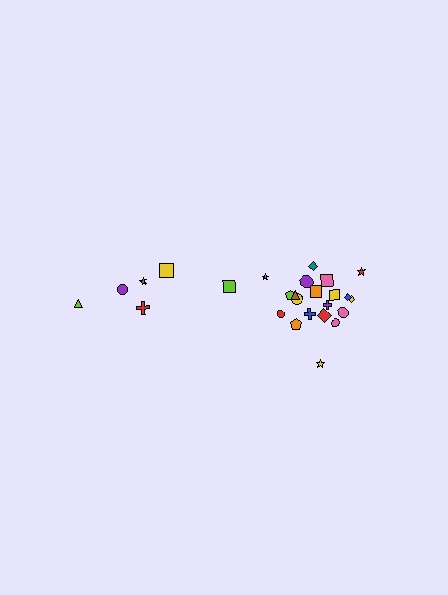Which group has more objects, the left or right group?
The right group.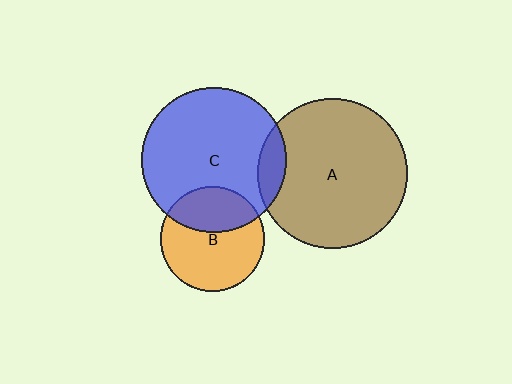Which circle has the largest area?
Circle A (brown).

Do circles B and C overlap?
Yes.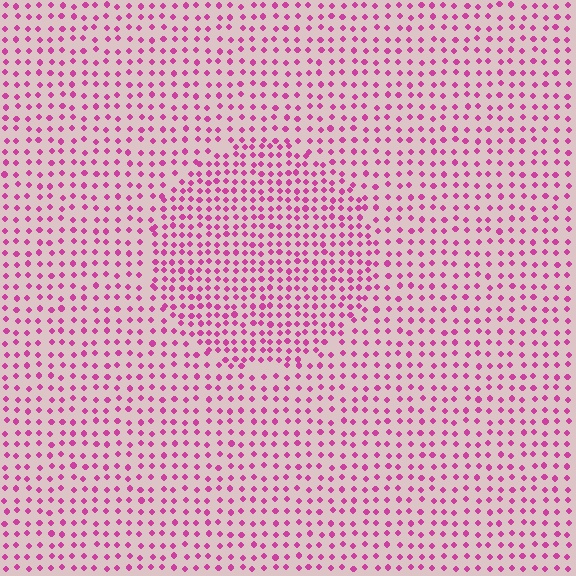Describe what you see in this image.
The image contains small magenta elements arranged at two different densities. A circle-shaped region is visible where the elements are more densely packed than the surrounding area.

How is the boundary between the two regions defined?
The boundary is defined by a change in element density (approximately 1.6x ratio). All elements are the same color, size, and shape.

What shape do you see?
I see a circle.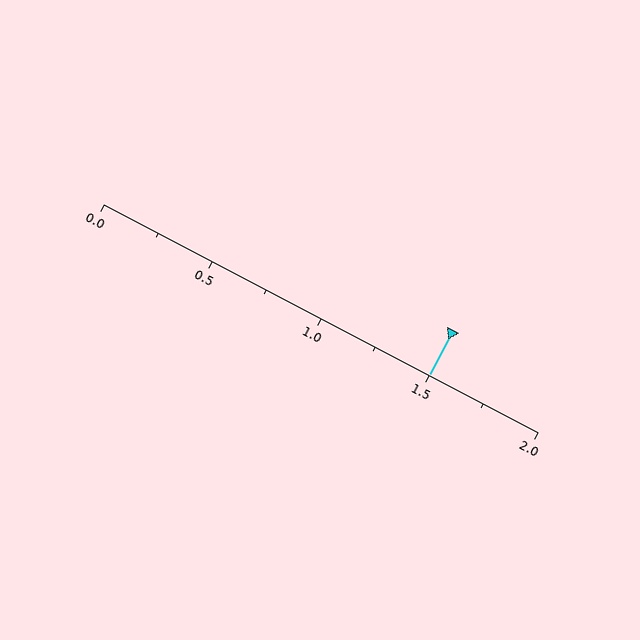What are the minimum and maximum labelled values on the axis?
The axis runs from 0.0 to 2.0.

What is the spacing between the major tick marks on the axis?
The major ticks are spaced 0.5 apart.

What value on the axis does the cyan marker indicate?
The marker indicates approximately 1.5.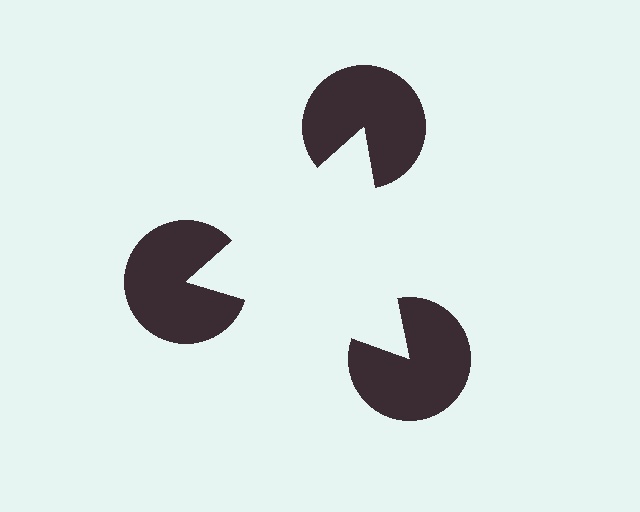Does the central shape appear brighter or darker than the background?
It typically appears slightly brighter than the background, even though no actual brightness change is drawn.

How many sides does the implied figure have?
3 sides.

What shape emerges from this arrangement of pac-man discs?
An illusory triangle — its edges are inferred from the aligned wedge cuts in the pac-man discs, not physically drawn.